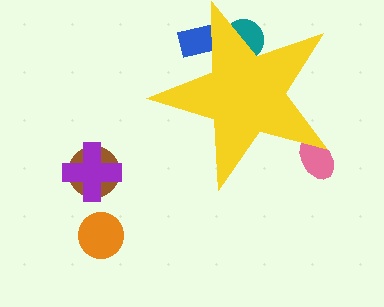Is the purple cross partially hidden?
No, the purple cross is fully visible.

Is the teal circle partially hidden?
Yes, the teal circle is partially hidden behind the yellow star.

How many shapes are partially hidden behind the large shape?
3 shapes are partially hidden.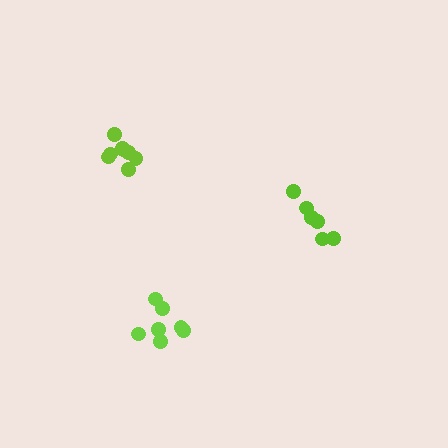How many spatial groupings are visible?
There are 3 spatial groupings.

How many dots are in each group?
Group 1: 7 dots, Group 2: 6 dots, Group 3: 8 dots (21 total).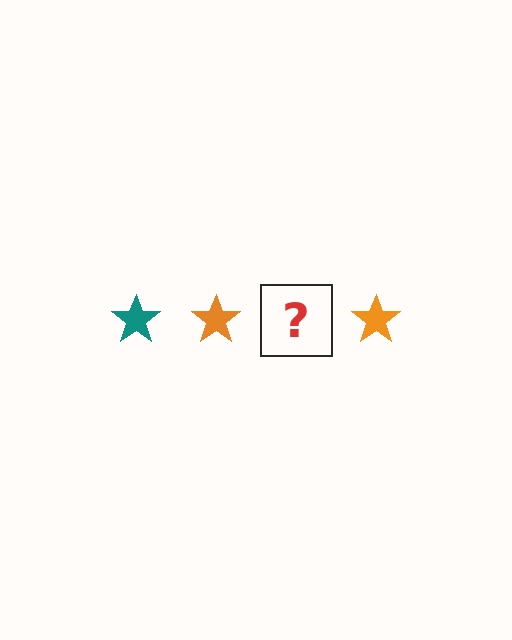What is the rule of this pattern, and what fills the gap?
The rule is that the pattern cycles through teal, orange stars. The gap should be filled with a teal star.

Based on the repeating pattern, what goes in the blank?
The blank should be a teal star.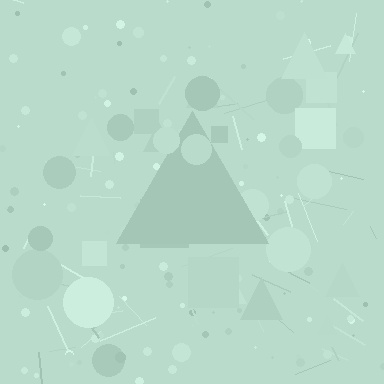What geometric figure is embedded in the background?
A triangle is embedded in the background.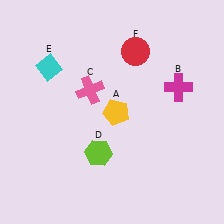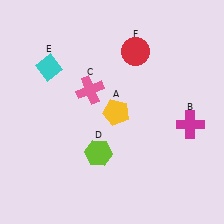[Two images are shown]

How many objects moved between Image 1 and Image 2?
1 object moved between the two images.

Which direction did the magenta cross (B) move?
The magenta cross (B) moved down.